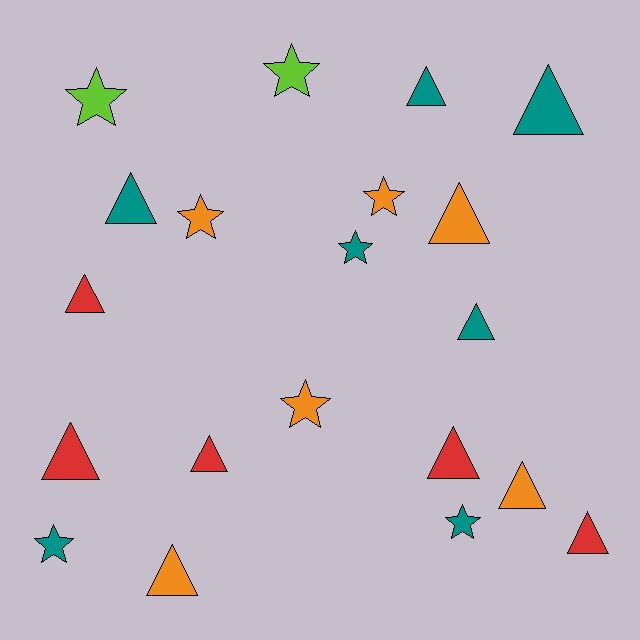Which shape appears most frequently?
Triangle, with 12 objects.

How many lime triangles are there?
There are no lime triangles.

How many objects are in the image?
There are 20 objects.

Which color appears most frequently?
Teal, with 7 objects.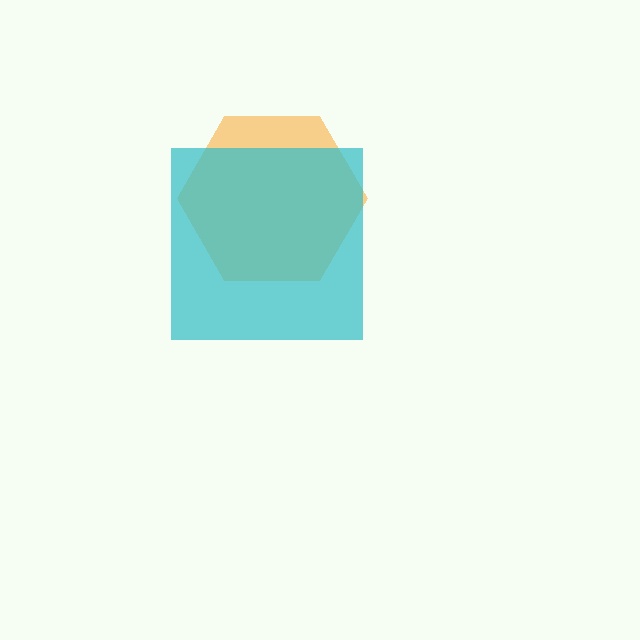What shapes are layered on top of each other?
The layered shapes are: an orange hexagon, a cyan square.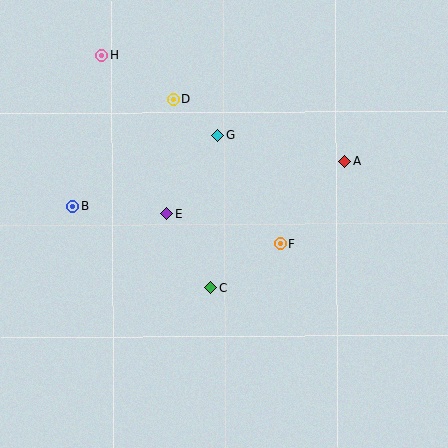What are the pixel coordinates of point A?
Point A is at (344, 162).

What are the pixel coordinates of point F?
Point F is at (280, 243).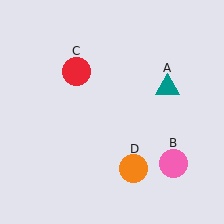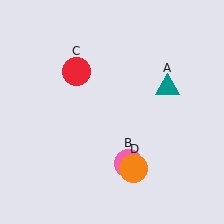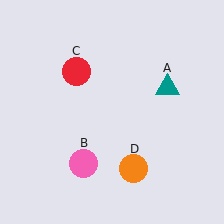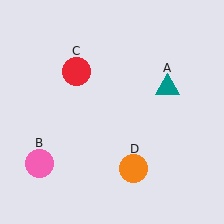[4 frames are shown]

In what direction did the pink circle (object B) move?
The pink circle (object B) moved left.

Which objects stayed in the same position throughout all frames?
Teal triangle (object A) and red circle (object C) and orange circle (object D) remained stationary.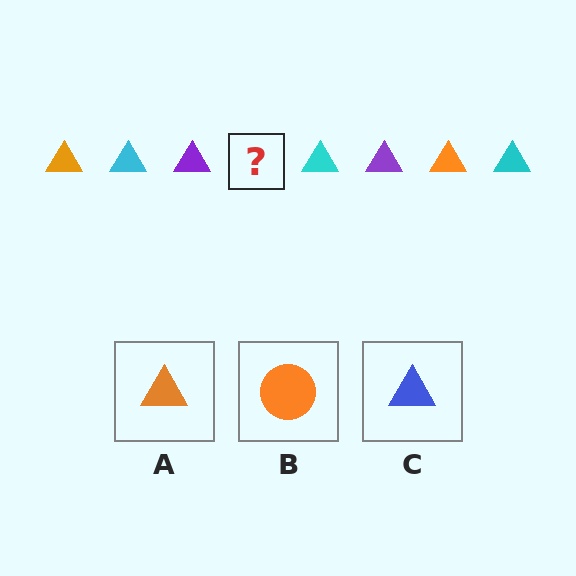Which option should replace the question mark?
Option A.